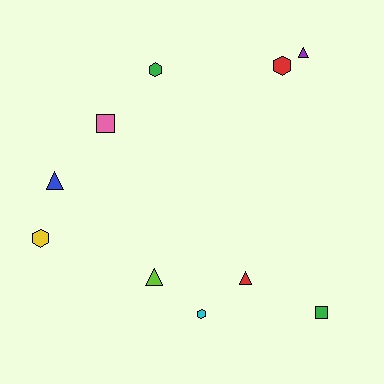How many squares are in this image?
There are 2 squares.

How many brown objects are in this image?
There are no brown objects.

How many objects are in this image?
There are 10 objects.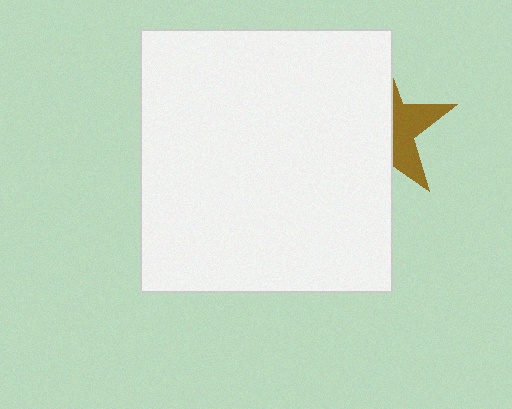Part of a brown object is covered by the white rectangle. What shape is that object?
It is a star.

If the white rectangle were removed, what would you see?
You would see the complete brown star.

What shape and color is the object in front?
The object in front is a white rectangle.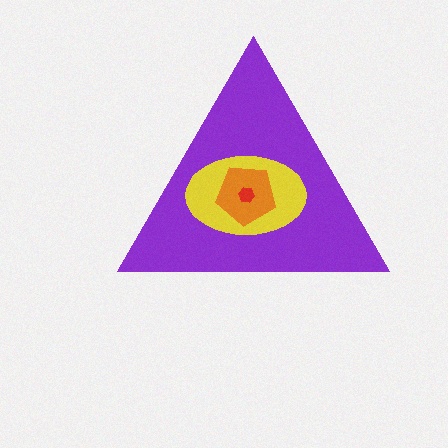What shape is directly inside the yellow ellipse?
The orange pentagon.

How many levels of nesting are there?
4.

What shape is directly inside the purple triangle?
The yellow ellipse.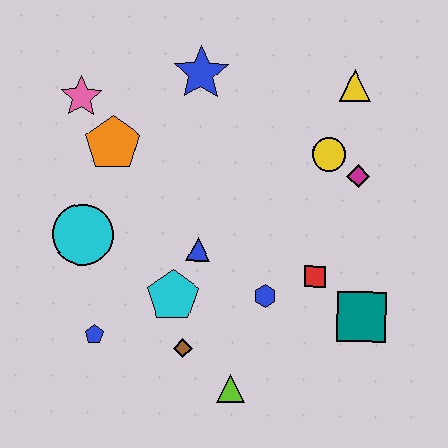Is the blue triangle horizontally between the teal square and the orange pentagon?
Yes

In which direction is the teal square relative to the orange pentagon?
The teal square is to the right of the orange pentagon.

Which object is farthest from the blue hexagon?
The pink star is farthest from the blue hexagon.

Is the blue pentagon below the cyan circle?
Yes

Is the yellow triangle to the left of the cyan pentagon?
No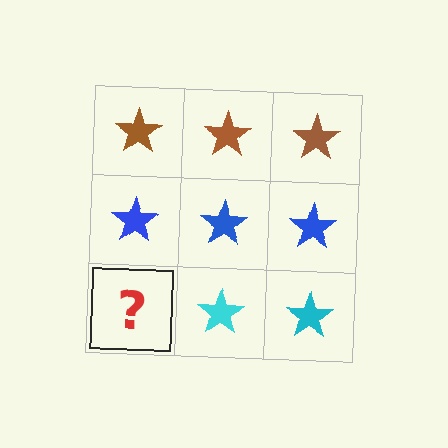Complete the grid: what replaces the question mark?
The question mark should be replaced with a cyan star.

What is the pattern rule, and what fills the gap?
The rule is that each row has a consistent color. The gap should be filled with a cyan star.